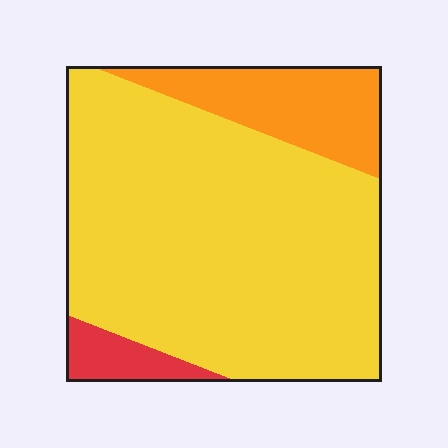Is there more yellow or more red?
Yellow.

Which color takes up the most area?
Yellow, at roughly 80%.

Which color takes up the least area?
Red, at roughly 5%.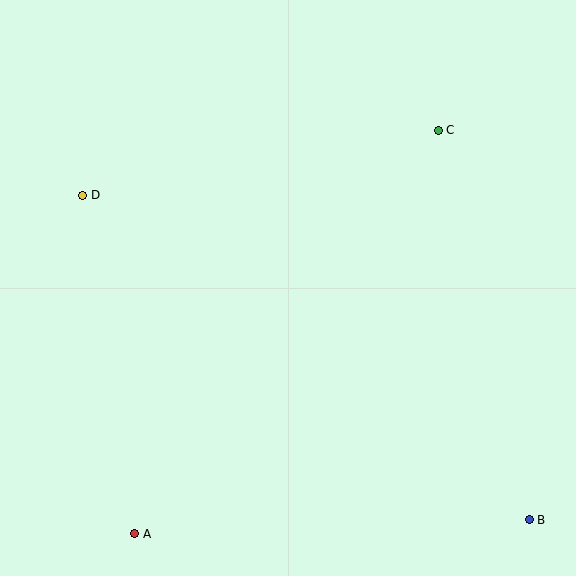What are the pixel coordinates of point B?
Point B is at (529, 520).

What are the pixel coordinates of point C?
Point C is at (438, 130).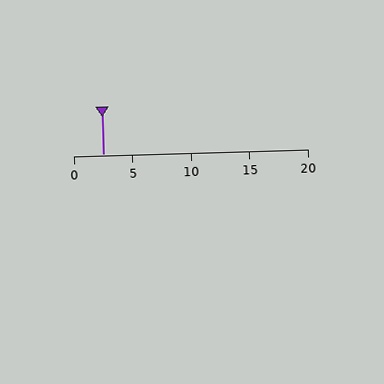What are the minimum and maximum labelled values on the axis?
The axis runs from 0 to 20.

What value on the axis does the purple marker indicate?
The marker indicates approximately 2.5.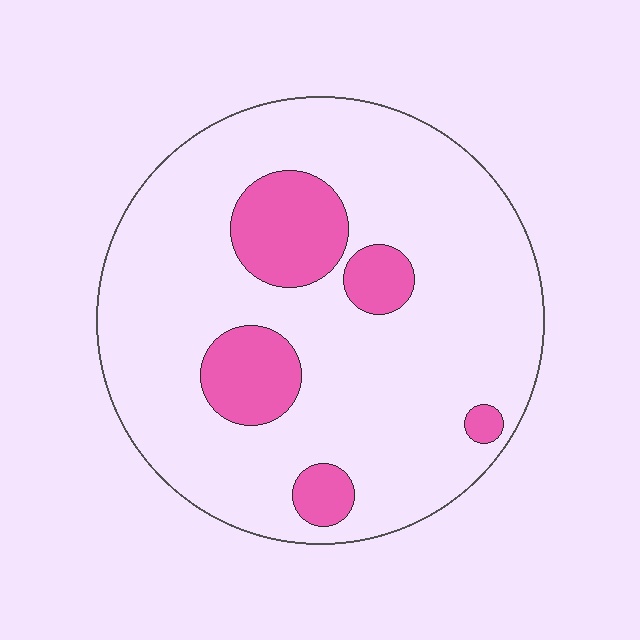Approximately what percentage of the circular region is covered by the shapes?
Approximately 15%.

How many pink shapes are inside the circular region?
5.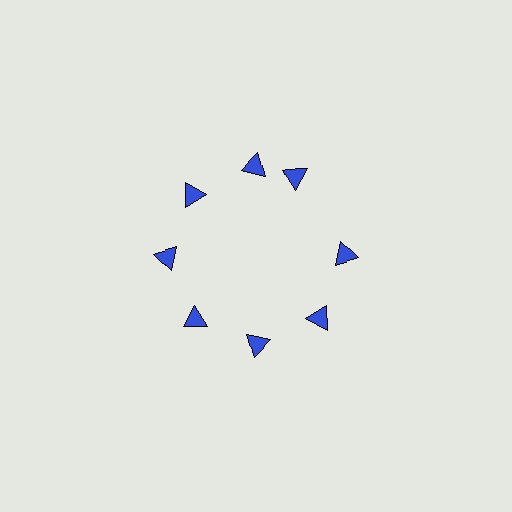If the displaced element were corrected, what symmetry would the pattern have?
It would have 8-fold rotational symmetry — the pattern would map onto itself every 45 degrees.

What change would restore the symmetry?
The symmetry would be restored by rotating it back into even spacing with its neighbors so that all 8 triangles sit at equal angles and equal distance from the center.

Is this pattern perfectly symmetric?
No. The 8 blue triangles are arranged in a ring, but one element near the 2 o'clock position is rotated out of alignment along the ring, breaking the 8-fold rotational symmetry.